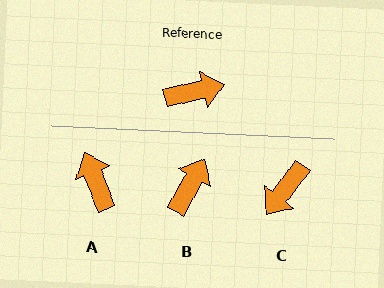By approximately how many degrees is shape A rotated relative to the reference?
Approximately 99 degrees counter-clockwise.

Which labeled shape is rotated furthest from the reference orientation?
C, about 139 degrees away.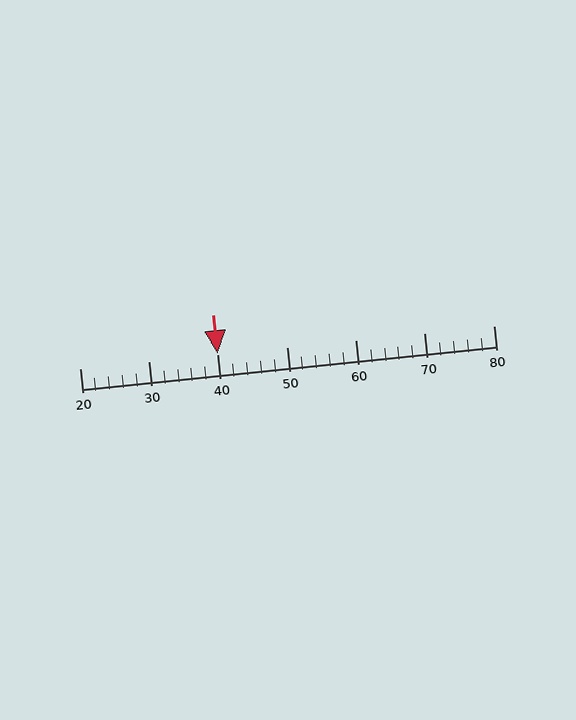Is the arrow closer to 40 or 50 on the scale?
The arrow is closer to 40.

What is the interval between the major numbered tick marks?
The major tick marks are spaced 10 units apart.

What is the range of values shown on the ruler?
The ruler shows values from 20 to 80.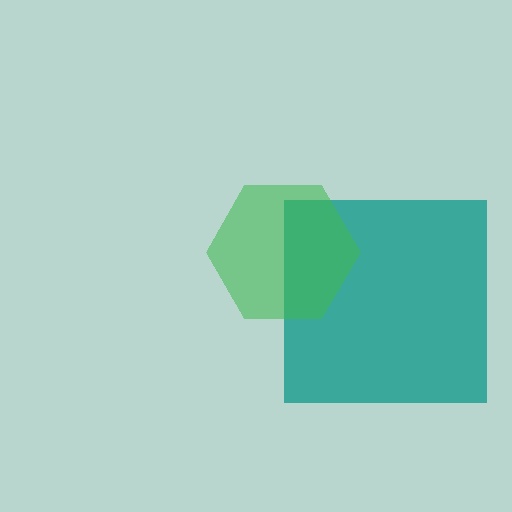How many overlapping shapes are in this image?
There are 2 overlapping shapes in the image.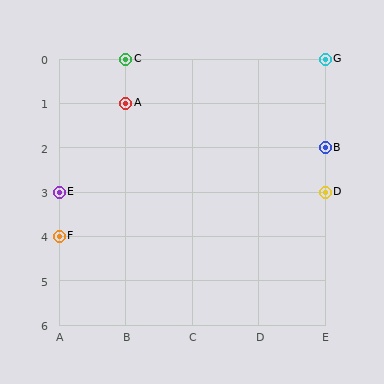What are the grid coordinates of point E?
Point E is at grid coordinates (A, 3).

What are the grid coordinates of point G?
Point G is at grid coordinates (E, 0).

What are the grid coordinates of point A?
Point A is at grid coordinates (B, 1).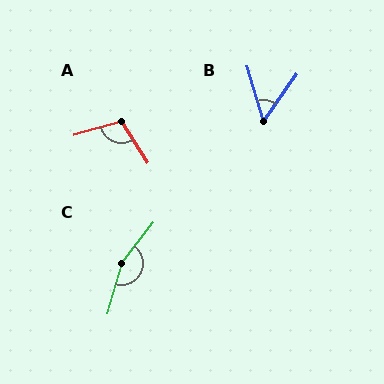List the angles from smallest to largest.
B (52°), A (108°), C (158°).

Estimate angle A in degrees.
Approximately 108 degrees.